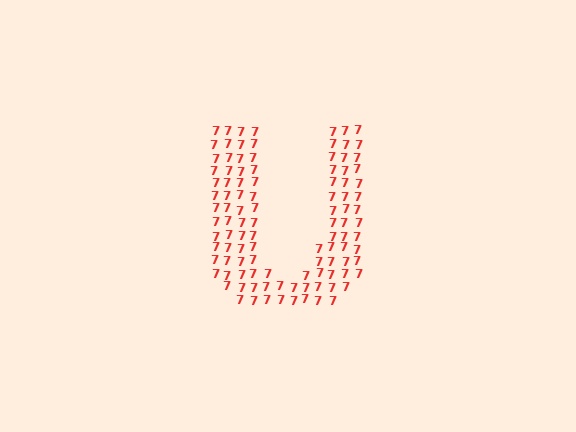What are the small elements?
The small elements are digit 7's.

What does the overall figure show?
The overall figure shows the letter U.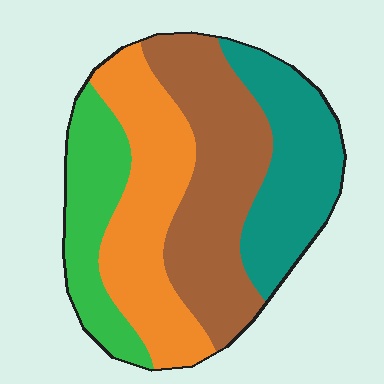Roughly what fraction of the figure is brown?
Brown covers about 30% of the figure.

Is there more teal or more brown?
Brown.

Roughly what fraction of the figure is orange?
Orange covers 28% of the figure.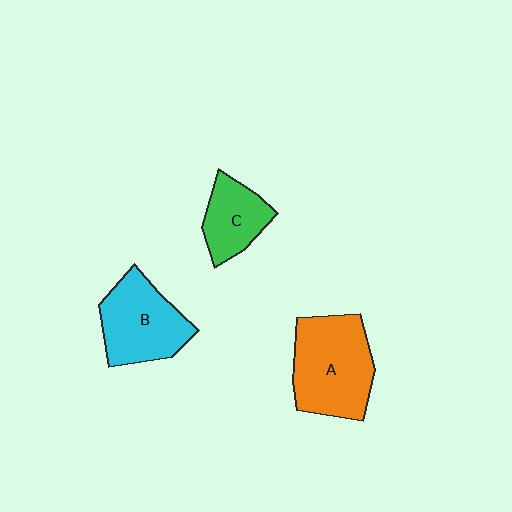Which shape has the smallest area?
Shape C (green).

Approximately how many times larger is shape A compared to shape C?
Approximately 1.8 times.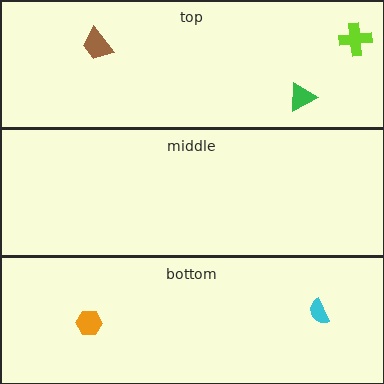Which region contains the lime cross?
The top region.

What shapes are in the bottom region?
The cyan semicircle, the orange hexagon.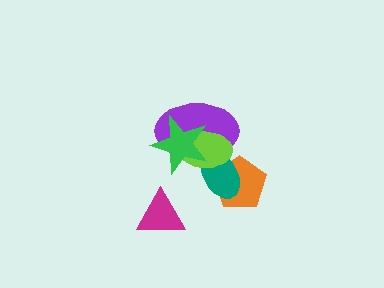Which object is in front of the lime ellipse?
The green star is in front of the lime ellipse.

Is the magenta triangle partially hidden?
No, no other shape covers it.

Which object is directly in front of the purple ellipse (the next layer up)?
The lime ellipse is directly in front of the purple ellipse.